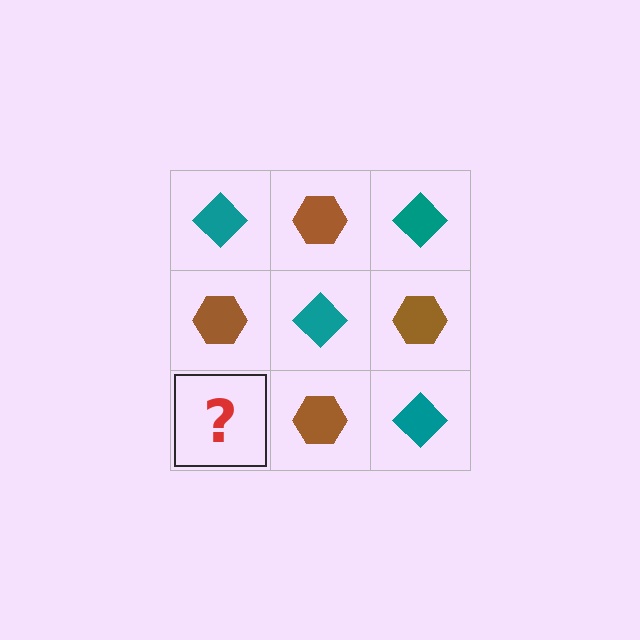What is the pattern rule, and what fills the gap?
The rule is that it alternates teal diamond and brown hexagon in a checkerboard pattern. The gap should be filled with a teal diamond.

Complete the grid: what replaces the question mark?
The question mark should be replaced with a teal diamond.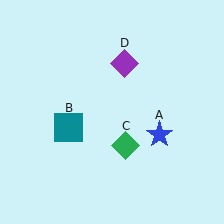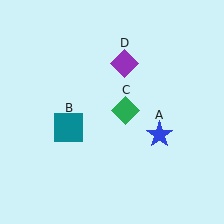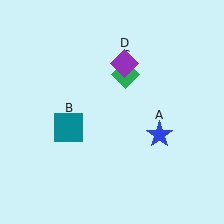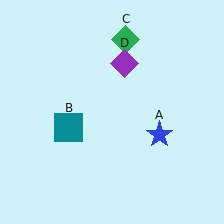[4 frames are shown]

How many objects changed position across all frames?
1 object changed position: green diamond (object C).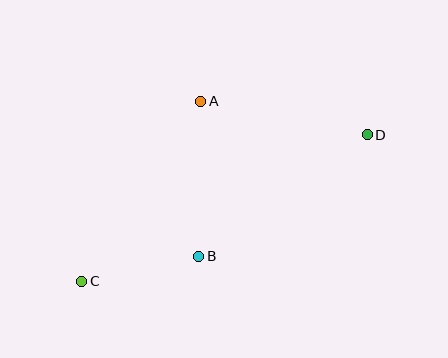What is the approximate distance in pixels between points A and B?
The distance between A and B is approximately 155 pixels.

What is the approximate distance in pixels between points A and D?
The distance between A and D is approximately 170 pixels.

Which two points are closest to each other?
Points B and C are closest to each other.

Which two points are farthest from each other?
Points C and D are farthest from each other.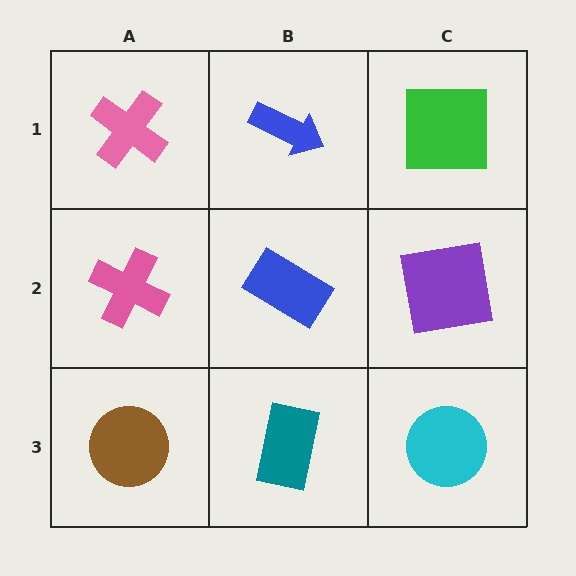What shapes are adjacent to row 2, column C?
A green square (row 1, column C), a cyan circle (row 3, column C), a blue rectangle (row 2, column B).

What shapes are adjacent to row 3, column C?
A purple square (row 2, column C), a teal rectangle (row 3, column B).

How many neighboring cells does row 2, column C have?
3.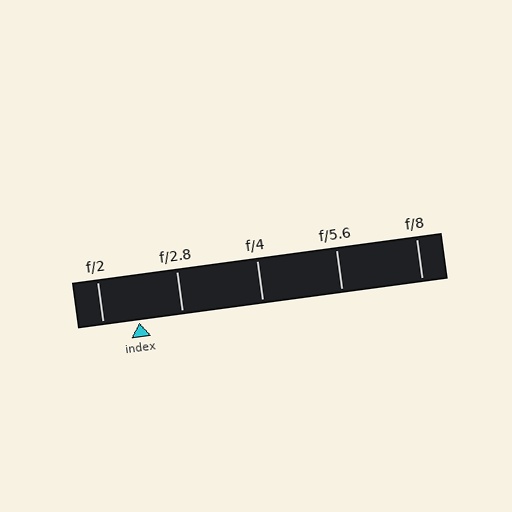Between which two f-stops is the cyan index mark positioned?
The index mark is between f/2 and f/2.8.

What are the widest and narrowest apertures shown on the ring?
The widest aperture shown is f/2 and the narrowest is f/8.